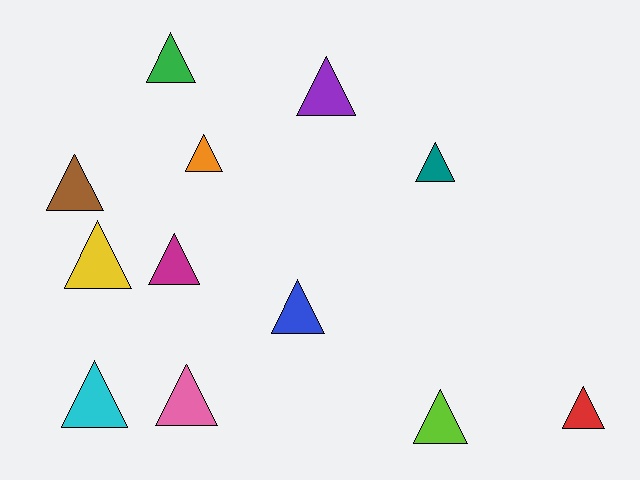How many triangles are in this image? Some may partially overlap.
There are 12 triangles.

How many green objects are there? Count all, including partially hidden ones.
There is 1 green object.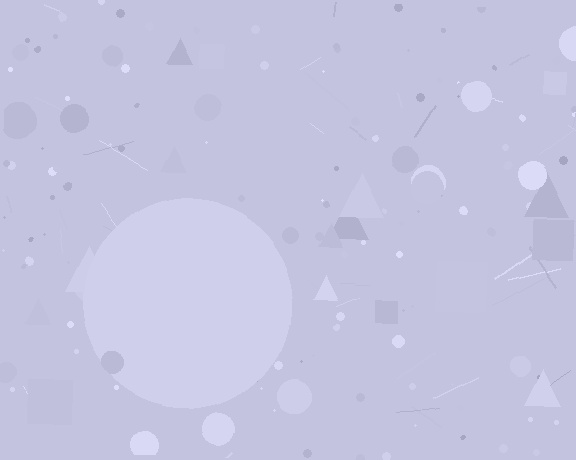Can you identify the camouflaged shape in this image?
The camouflaged shape is a circle.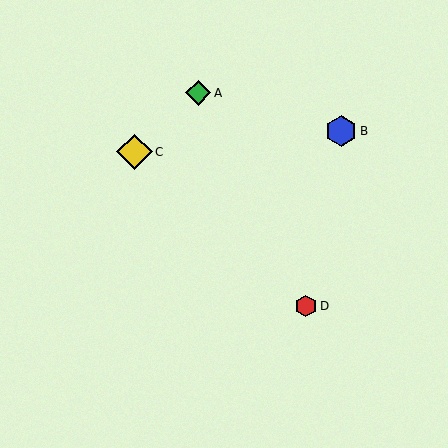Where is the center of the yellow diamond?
The center of the yellow diamond is at (134, 152).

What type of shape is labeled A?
Shape A is a green diamond.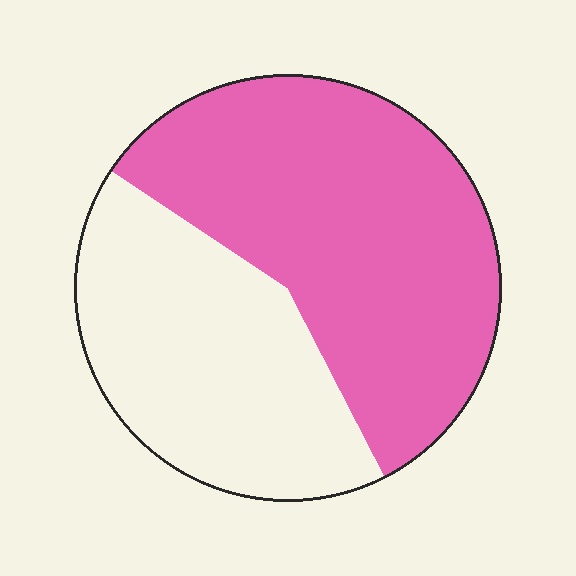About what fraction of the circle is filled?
About three fifths (3/5).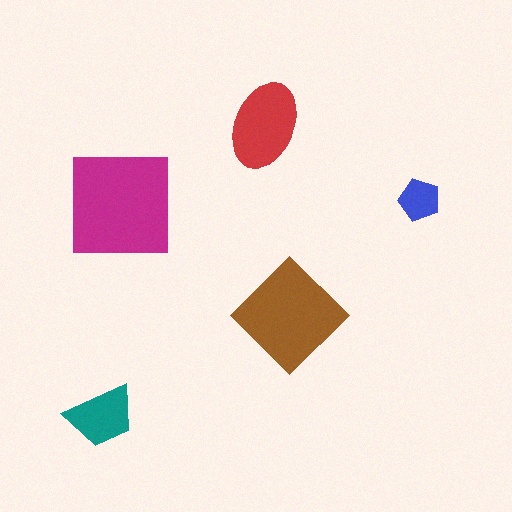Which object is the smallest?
The blue pentagon.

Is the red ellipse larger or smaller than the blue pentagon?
Larger.